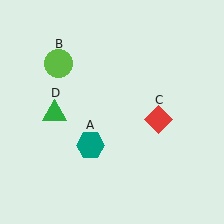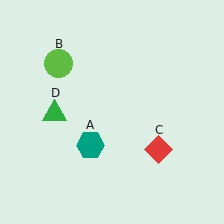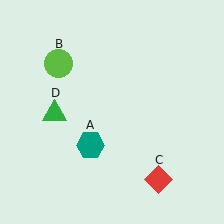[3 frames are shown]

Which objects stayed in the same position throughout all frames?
Teal hexagon (object A) and lime circle (object B) and green triangle (object D) remained stationary.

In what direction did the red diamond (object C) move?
The red diamond (object C) moved down.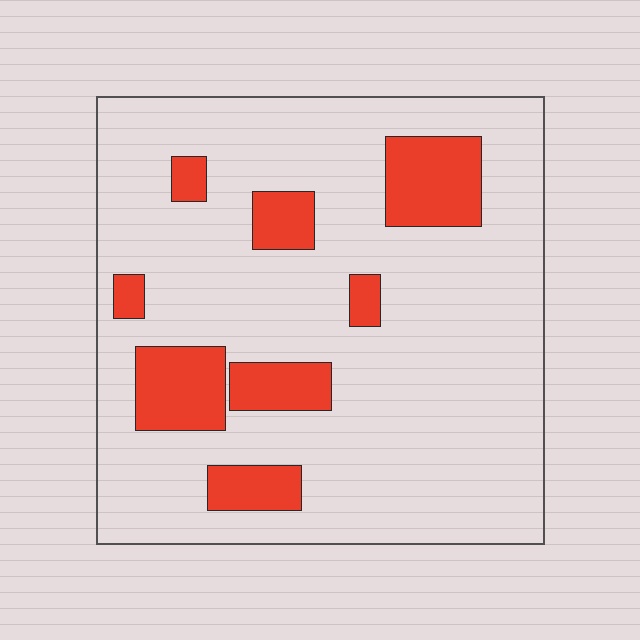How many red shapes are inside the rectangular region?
8.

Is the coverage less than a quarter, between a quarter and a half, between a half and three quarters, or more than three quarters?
Less than a quarter.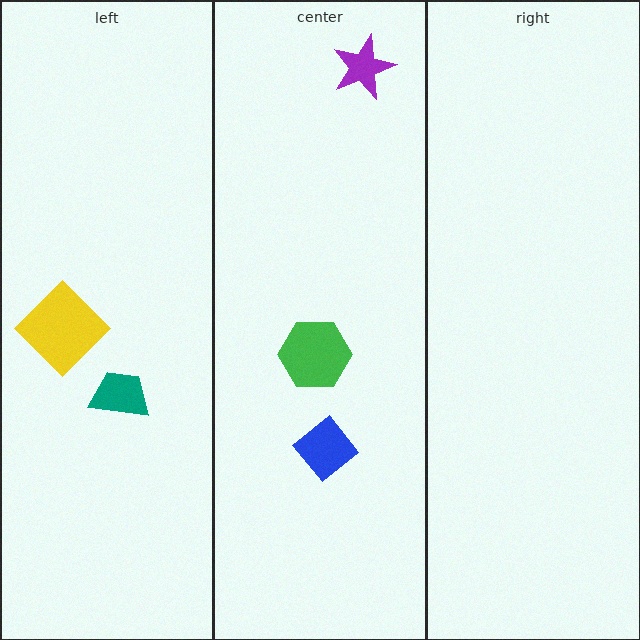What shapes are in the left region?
The teal trapezoid, the yellow diamond.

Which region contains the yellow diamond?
The left region.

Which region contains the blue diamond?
The center region.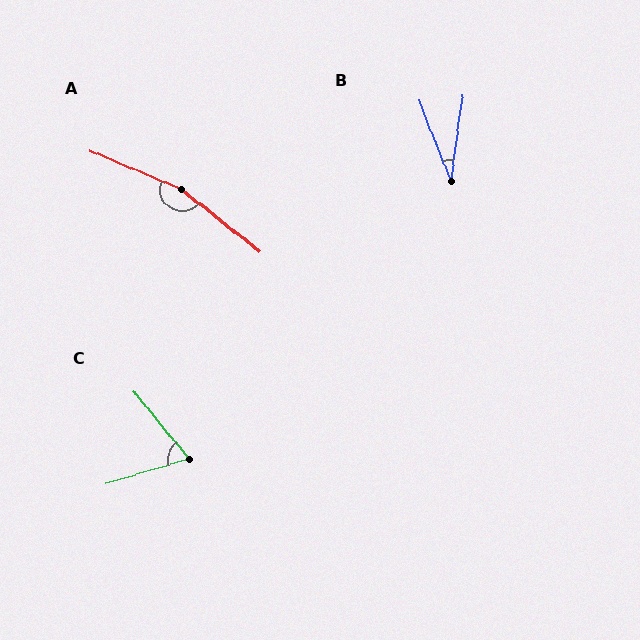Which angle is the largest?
A, at approximately 165 degrees.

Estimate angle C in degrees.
Approximately 67 degrees.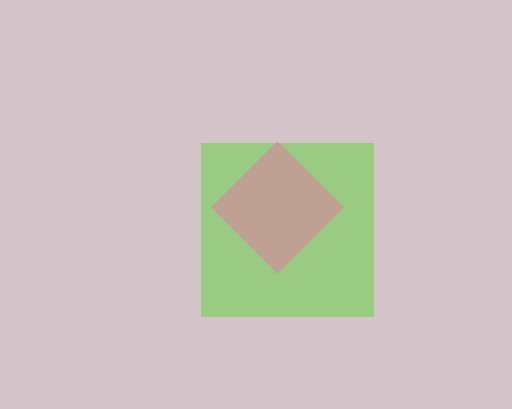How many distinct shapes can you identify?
There are 2 distinct shapes: a lime square, a pink diamond.